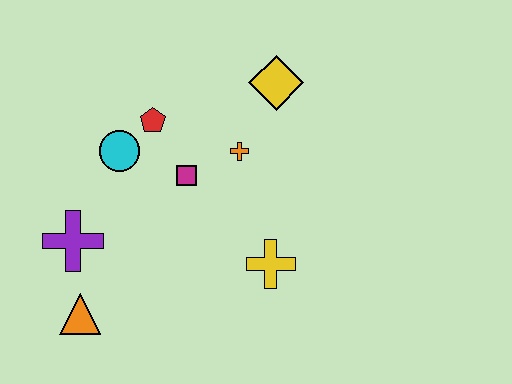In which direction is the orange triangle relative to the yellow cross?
The orange triangle is to the left of the yellow cross.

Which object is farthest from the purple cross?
The yellow diamond is farthest from the purple cross.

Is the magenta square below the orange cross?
Yes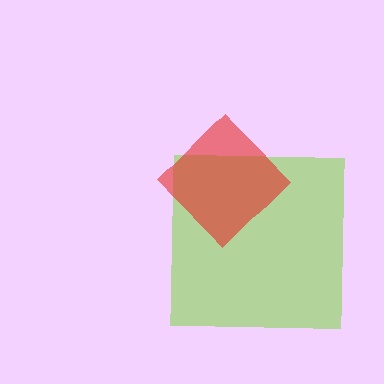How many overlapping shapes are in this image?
There are 2 overlapping shapes in the image.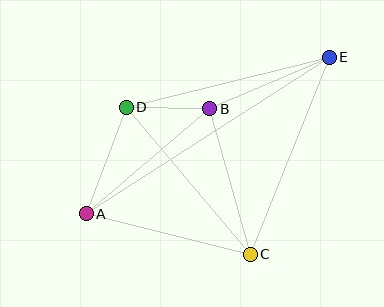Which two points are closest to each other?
Points B and D are closest to each other.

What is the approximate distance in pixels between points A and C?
The distance between A and C is approximately 169 pixels.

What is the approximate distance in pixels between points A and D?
The distance between A and D is approximately 114 pixels.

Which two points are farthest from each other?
Points A and E are farthest from each other.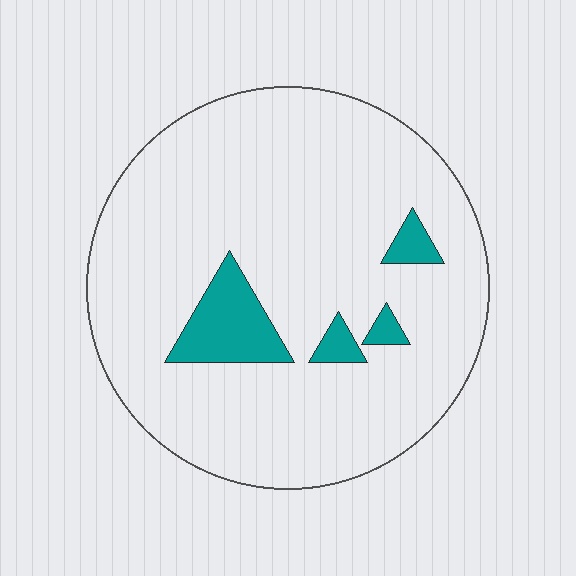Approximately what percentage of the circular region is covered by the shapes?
Approximately 10%.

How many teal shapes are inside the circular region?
4.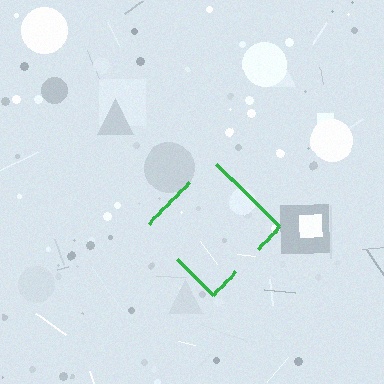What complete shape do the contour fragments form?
The contour fragments form a diamond.